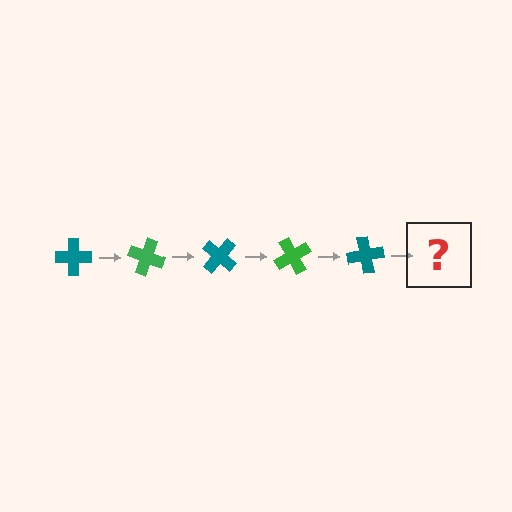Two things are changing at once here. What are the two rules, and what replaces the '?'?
The two rules are that it rotates 20 degrees each step and the color cycles through teal and green. The '?' should be a green cross, rotated 100 degrees from the start.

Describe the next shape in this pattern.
It should be a green cross, rotated 100 degrees from the start.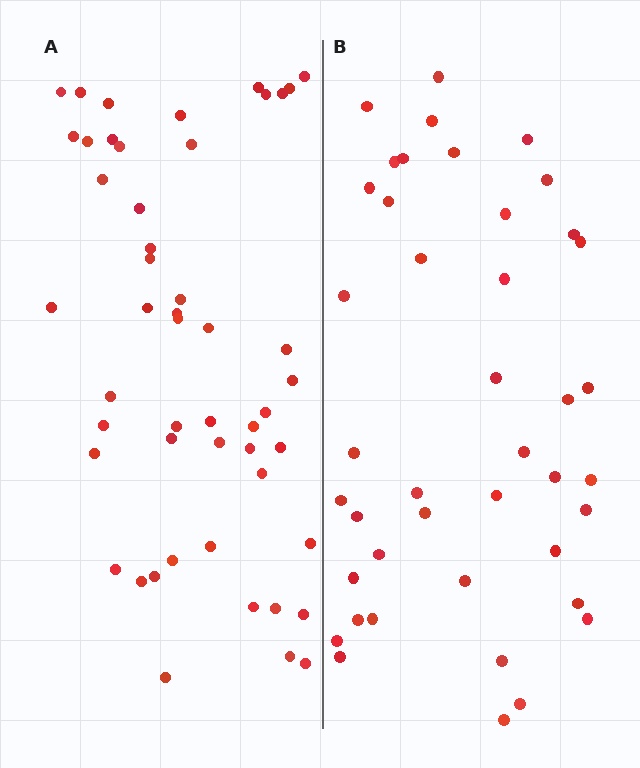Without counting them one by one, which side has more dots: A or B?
Region A (the left region) has more dots.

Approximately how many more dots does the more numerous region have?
Region A has roughly 8 or so more dots than region B.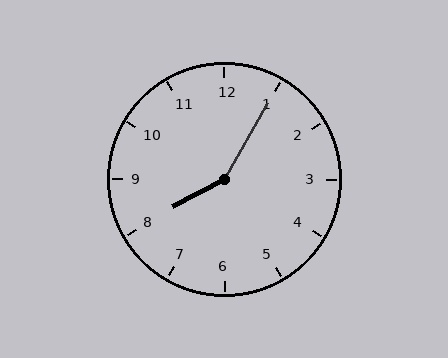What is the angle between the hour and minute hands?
Approximately 148 degrees.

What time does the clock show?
8:05.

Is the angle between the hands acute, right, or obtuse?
It is obtuse.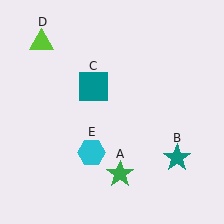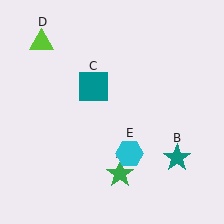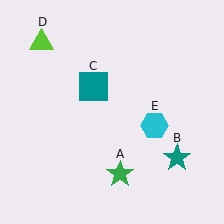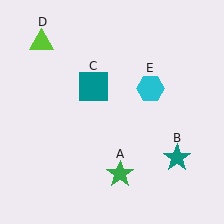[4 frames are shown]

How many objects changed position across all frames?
1 object changed position: cyan hexagon (object E).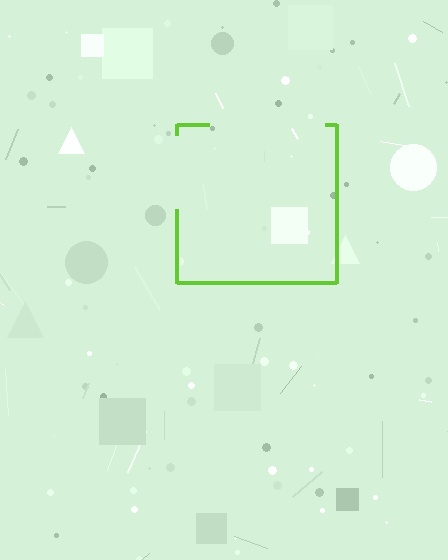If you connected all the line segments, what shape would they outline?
They would outline a square.